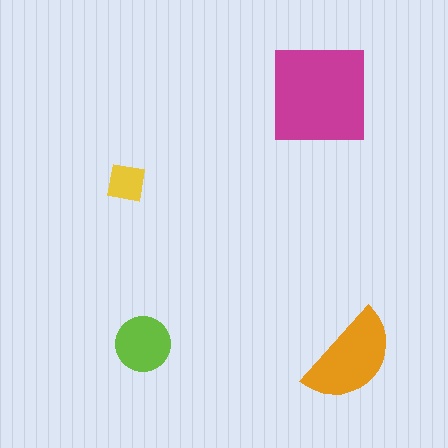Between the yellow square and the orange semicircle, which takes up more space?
The orange semicircle.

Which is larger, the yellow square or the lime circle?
The lime circle.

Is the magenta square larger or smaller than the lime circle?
Larger.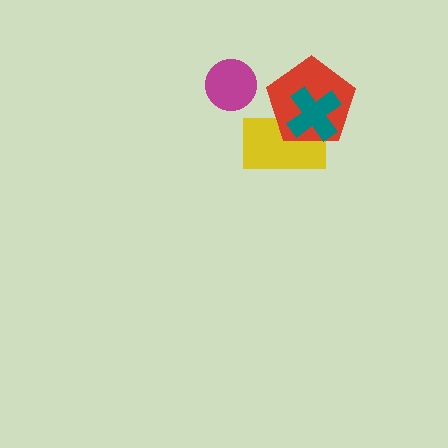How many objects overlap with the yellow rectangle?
2 objects overlap with the yellow rectangle.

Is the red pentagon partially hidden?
Yes, it is partially covered by another shape.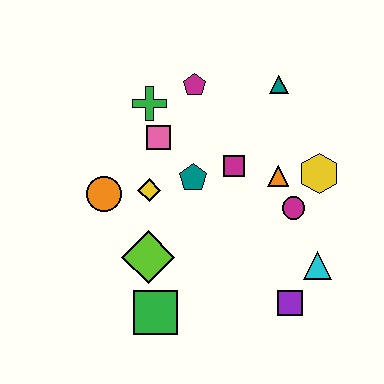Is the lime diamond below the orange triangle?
Yes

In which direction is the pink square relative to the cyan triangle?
The pink square is to the left of the cyan triangle.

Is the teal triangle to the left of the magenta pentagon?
No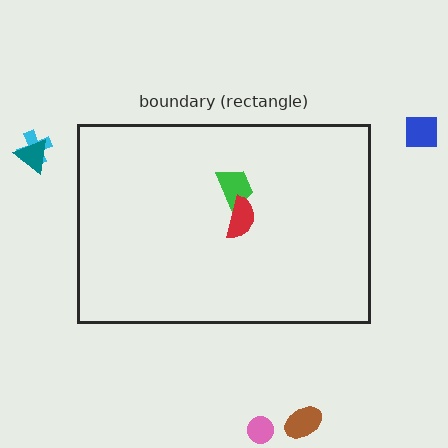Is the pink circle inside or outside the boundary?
Outside.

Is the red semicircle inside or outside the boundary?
Inside.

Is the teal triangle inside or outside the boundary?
Outside.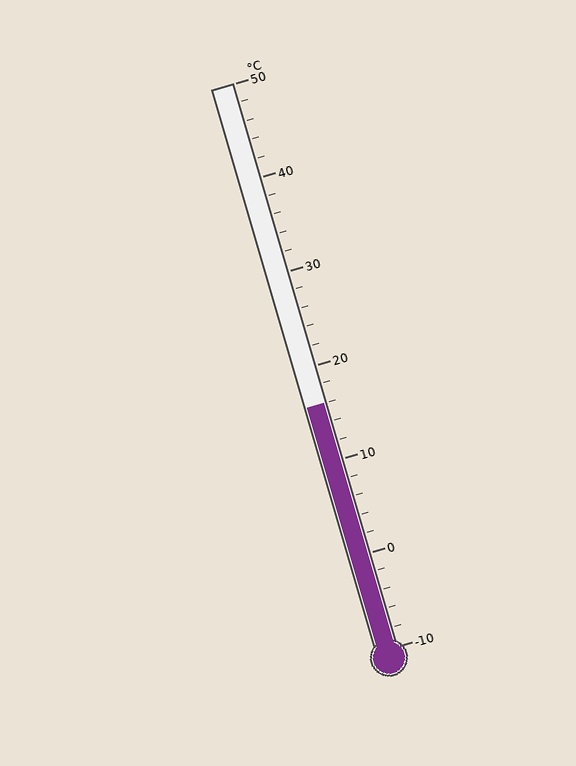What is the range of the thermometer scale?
The thermometer scale ranges from -10°C to 50°C.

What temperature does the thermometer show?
The thermometer shows approximately 16°C.